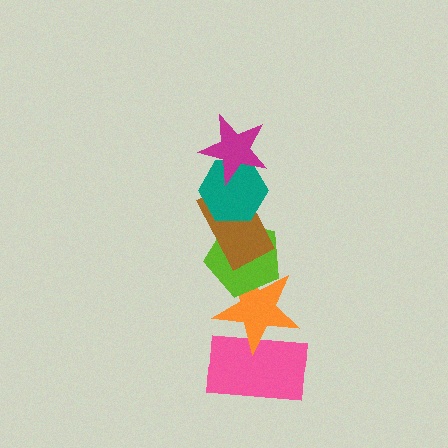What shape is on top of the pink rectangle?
The orange star is on top of the pink rectangle.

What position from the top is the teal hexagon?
The teal hexagon is 2nd from the top.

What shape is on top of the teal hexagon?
The magenta star is on top of the teal hexagon.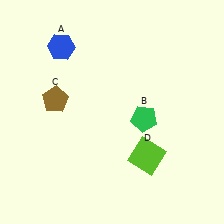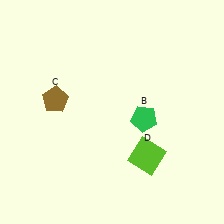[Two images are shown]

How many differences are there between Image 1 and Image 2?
There is 1 difference between the two images.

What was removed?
The blue hexagon (A) was removed in Image 2.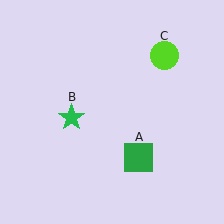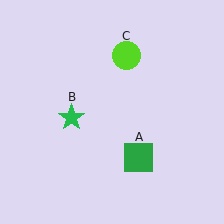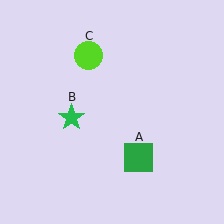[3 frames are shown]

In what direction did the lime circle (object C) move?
The lime circle (object C) moved left.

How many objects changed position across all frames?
1 object changed position: lime circle (object C).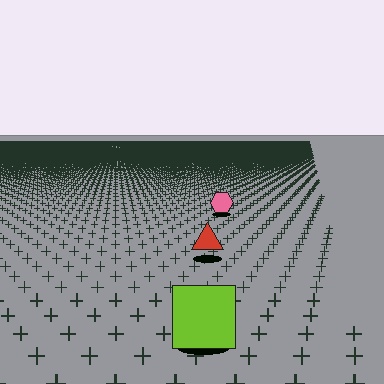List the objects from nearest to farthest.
From nearest to farthest: the lime square, the red triangle, the pink hexagon.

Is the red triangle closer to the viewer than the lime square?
No. The lime square is closer — you can tell from the texture gradient: the ground texture is coarser near it.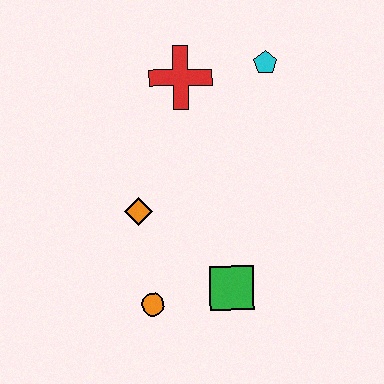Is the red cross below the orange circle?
No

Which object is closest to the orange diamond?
The orange circle is closest to the orange diamond.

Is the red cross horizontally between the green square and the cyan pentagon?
No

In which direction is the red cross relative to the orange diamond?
The red cross is above the orange diamond.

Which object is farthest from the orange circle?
The cyan pentagon is farthest from the orange circle.